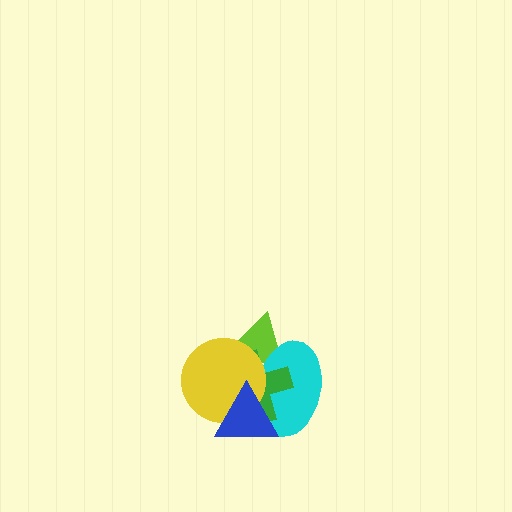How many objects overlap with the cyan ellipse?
4 objects overlap with the cyan ellipse.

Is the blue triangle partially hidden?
No, no other shape covers it.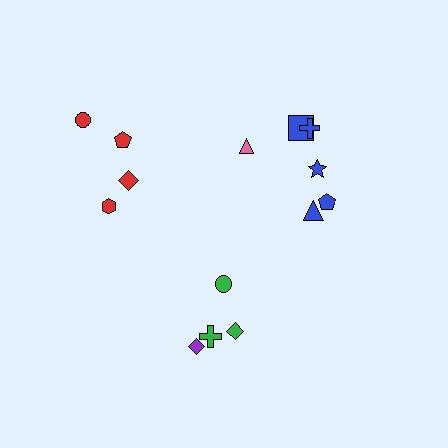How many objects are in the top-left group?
There are 4 objects.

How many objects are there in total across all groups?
There are 14 objects.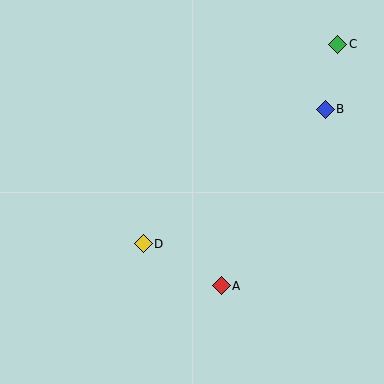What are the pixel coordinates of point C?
Point C is at (338, 44).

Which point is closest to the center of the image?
Point D at (143, 244) is closest to the center.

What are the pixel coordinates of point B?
Point B is at (325, 109).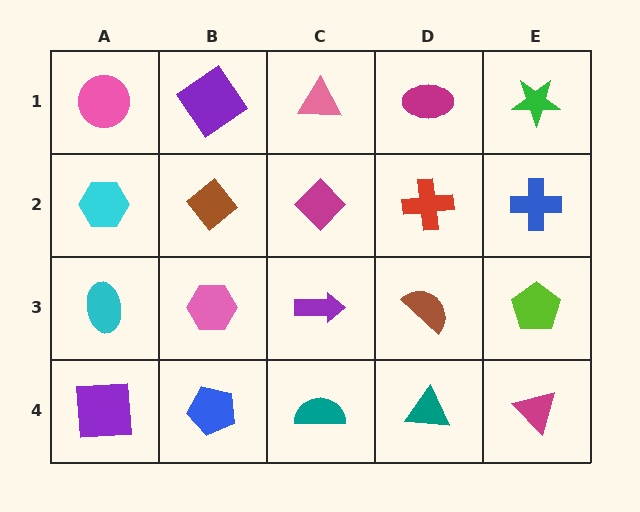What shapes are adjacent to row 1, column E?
A blue cross (row 2, column E), a magenta ellipse (row 1, column D).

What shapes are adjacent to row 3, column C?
A magenta diamond (row 2, column C), a teal semicircle (row 4, column C), a pink hexagon (row 3, column B), a brown semicircle (row 3, column D).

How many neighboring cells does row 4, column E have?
2.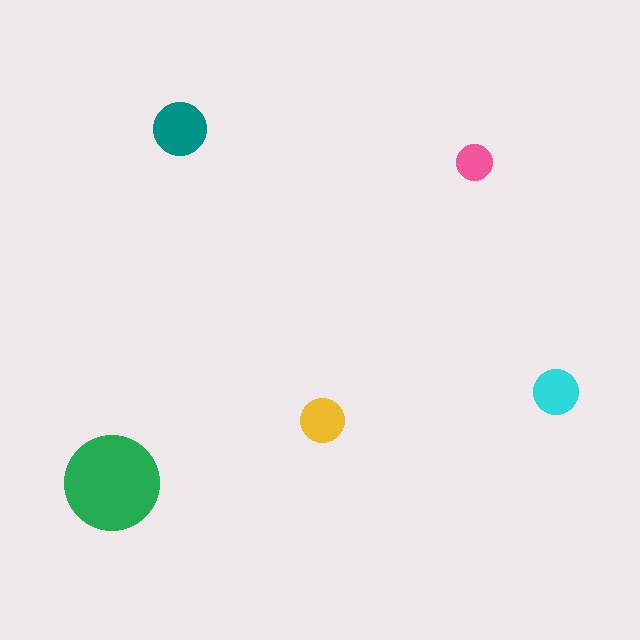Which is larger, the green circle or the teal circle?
The green one.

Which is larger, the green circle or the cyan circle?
The green one.